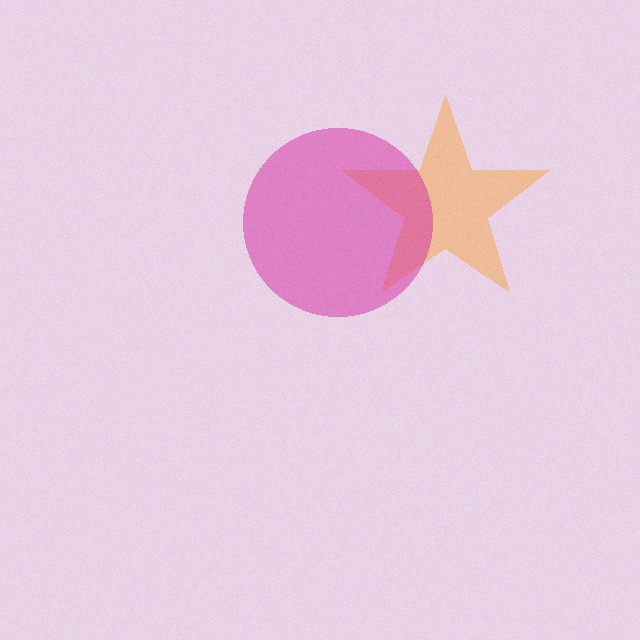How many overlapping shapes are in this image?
There are 2 overlapping shapes in the image.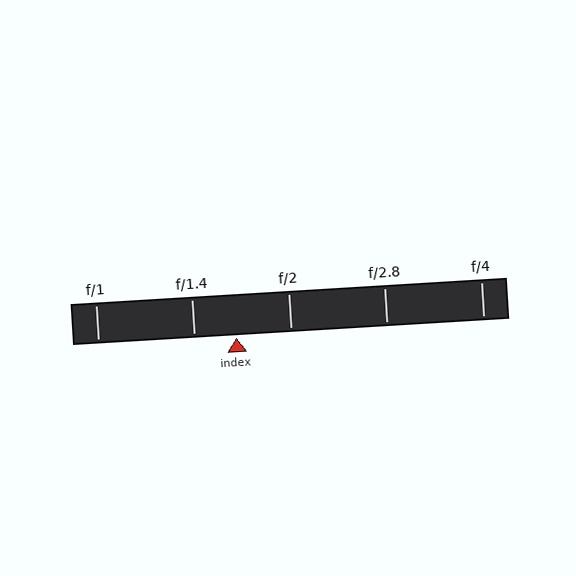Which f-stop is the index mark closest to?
The index mark is closest to f/1.4.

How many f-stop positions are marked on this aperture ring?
There are 5 f-stop positions marked.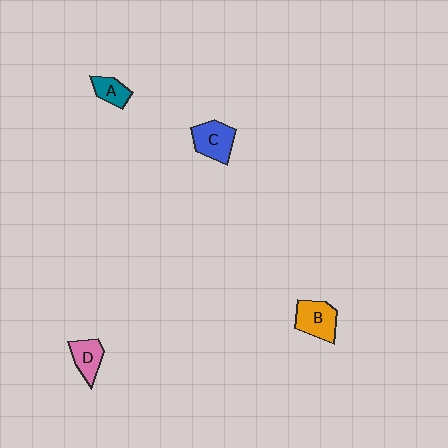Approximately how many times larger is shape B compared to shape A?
Approximately 1.6 times.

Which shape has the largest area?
Shape B (orange).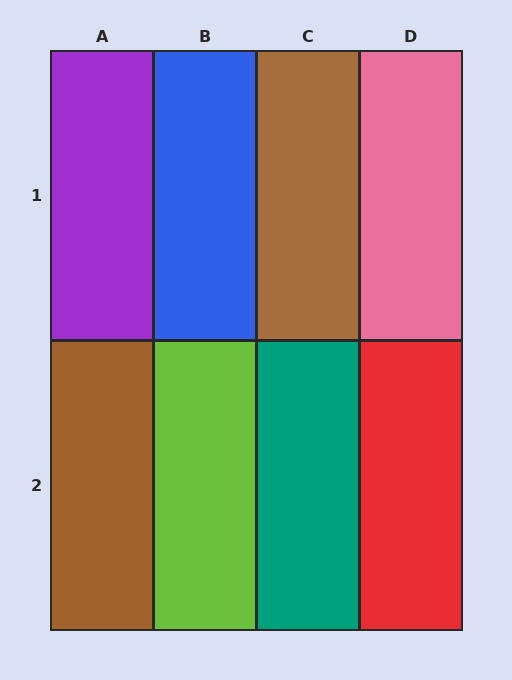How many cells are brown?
2 cells are brown.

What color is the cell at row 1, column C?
Brown.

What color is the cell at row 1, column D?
Pink.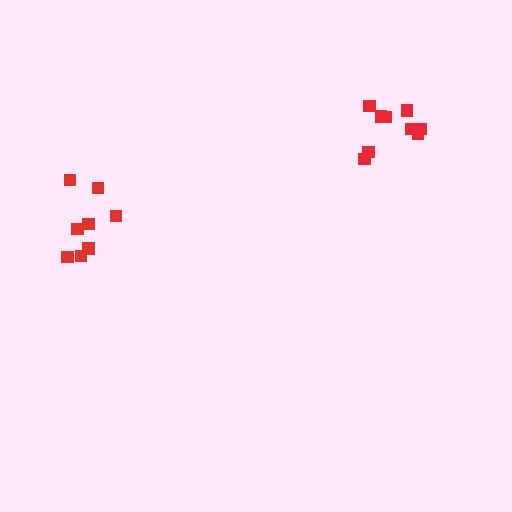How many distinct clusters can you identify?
There are 2 distinct clusters.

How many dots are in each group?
Group 1: 8 dots, Group 2: 9 dots (17 total).